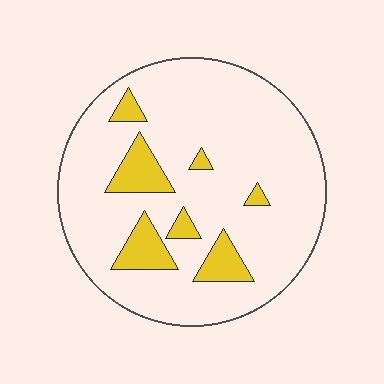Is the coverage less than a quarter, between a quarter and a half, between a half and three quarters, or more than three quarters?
Less than a quarter.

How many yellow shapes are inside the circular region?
7.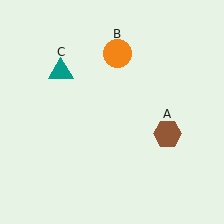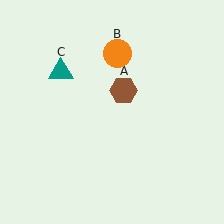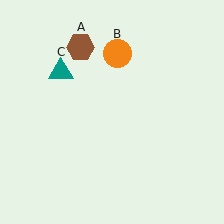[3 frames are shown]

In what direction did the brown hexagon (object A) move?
The brown hexagon (object A) moved up and to the left.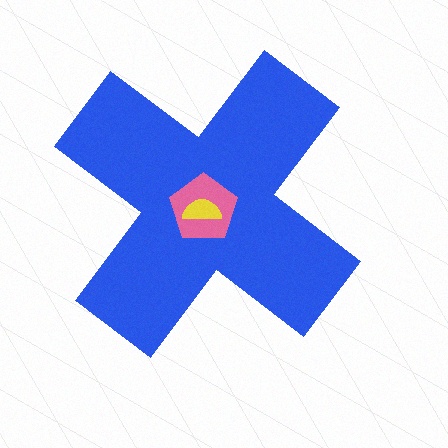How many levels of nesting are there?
3.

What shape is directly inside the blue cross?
The pink pentagon.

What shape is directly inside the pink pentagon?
The yellow semicircle.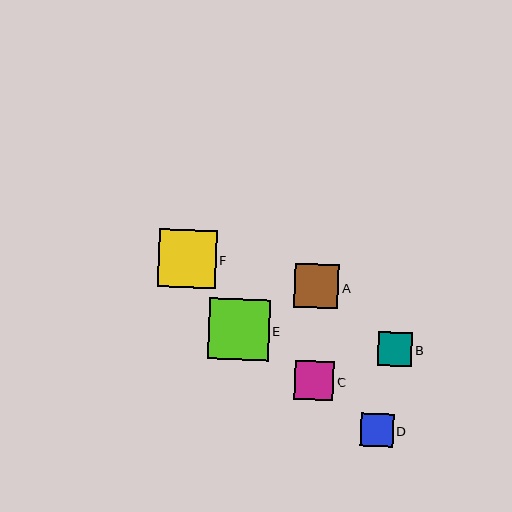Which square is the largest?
Square E is the largest with a size of approximately 60 pixels.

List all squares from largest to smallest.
From largest to smallest: E, F, A, C, B, D.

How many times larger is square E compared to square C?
Square E is approximately 1.5 times the size of square C.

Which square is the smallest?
Square D is the smallest with a size of approximately 33 pixels.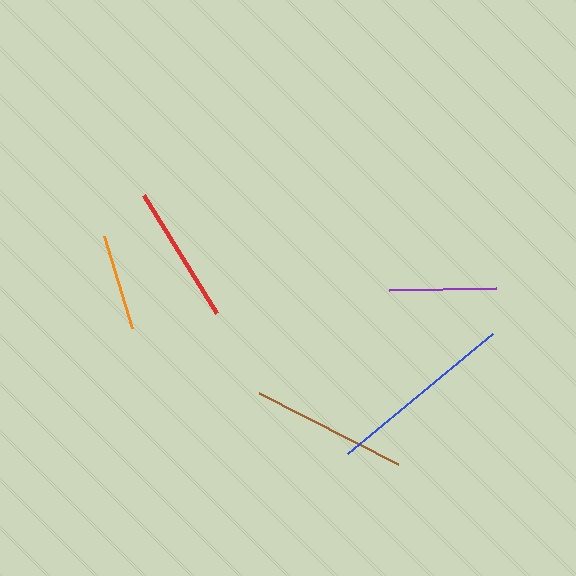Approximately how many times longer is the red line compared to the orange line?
The red line is approximately 1.4 times the length of the orange line.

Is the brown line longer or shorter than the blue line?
The blue line is longer than the brown line.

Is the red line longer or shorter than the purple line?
The red line is longer than the purple line.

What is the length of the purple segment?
The purple segment is approximately 107 pixels long.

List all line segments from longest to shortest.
From longest to shortest: blue, brown, red, purple, orange.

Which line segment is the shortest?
The orange line is the shortest at approximately 96 pixels.